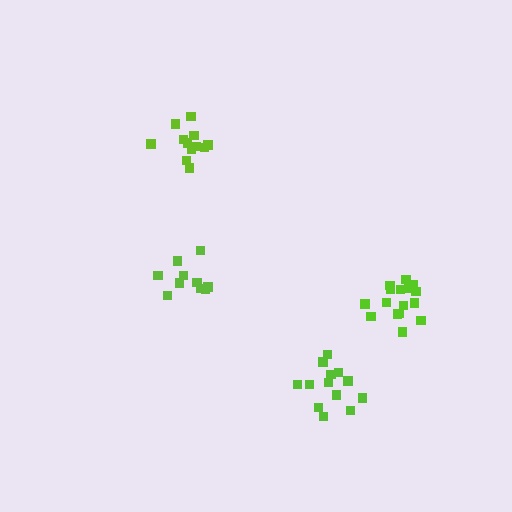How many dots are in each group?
Group 1: 10 dots, Group 2: 13 dots, Group 3: 16 dots, Group 4: 12 dots (51 total).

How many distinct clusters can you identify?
There are 4 distinct clusters.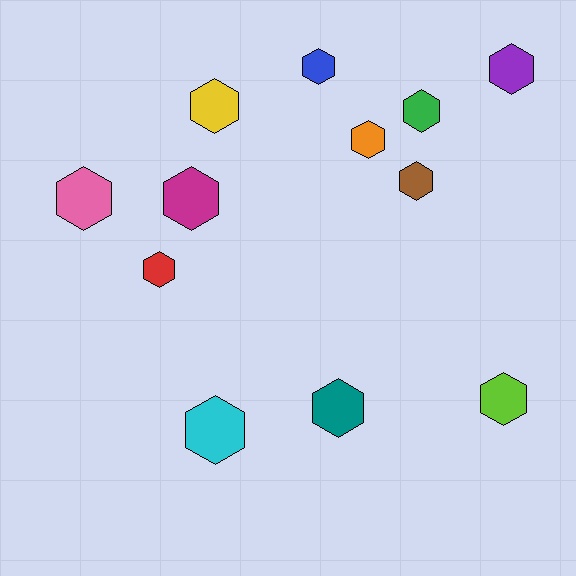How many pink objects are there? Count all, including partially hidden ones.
There is 1 pink object.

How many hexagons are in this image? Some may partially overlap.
There are 12 hexagons.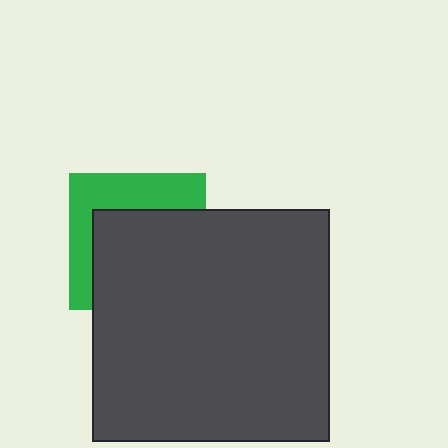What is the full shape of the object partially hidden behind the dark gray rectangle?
The partially hidden object is a green square.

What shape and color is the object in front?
The object in front is a dark gray rectangle.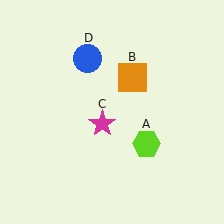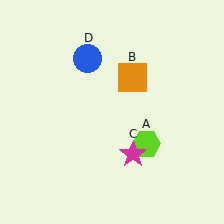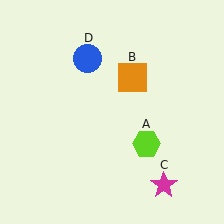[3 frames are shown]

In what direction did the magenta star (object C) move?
The magenta star (object C) moved down and to the right.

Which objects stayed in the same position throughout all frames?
Lime hexagon (object A) and orange square (object B) and blue circle (object D) remained stationary.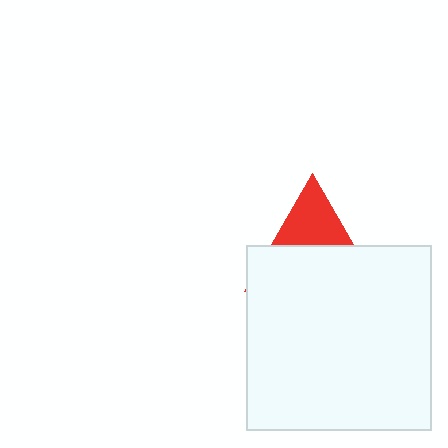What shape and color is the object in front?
The object in front is a white square.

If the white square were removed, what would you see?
You would see the complete red triangle.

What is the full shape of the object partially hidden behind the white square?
The partially hidden object is a red triangle.